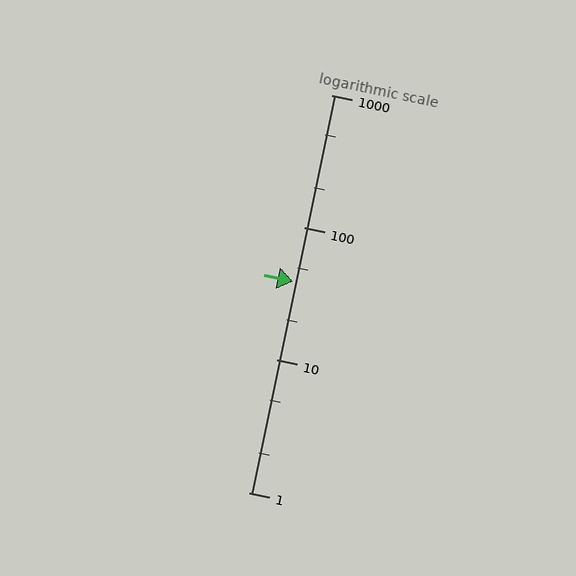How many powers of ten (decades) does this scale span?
The scale spans 3 decades, from 1 to 1000.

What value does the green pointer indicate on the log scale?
The pointer indicates approximately 39.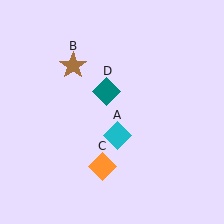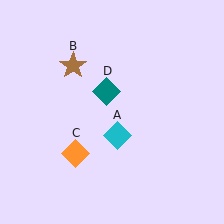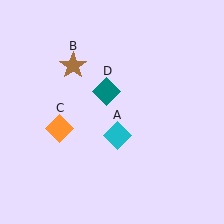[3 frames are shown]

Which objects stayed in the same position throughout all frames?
Cyan diamond (object A) and brown star (object B) and teal diamond (object D) remained stationary.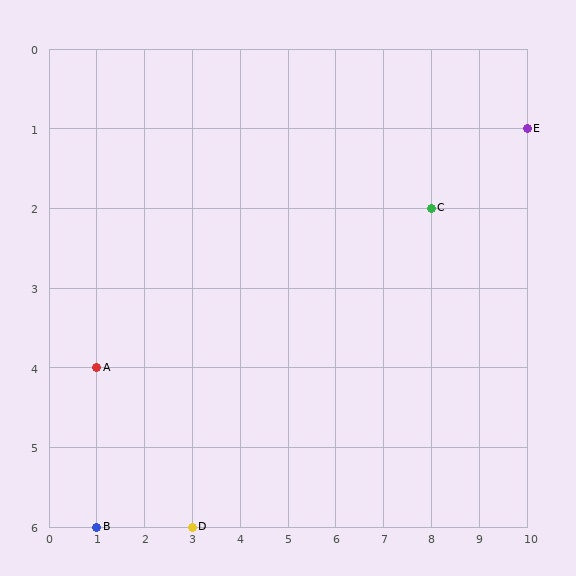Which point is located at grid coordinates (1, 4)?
Point A is at (1, 4).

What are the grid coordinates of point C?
Point C is at grid coordinates (8, 2).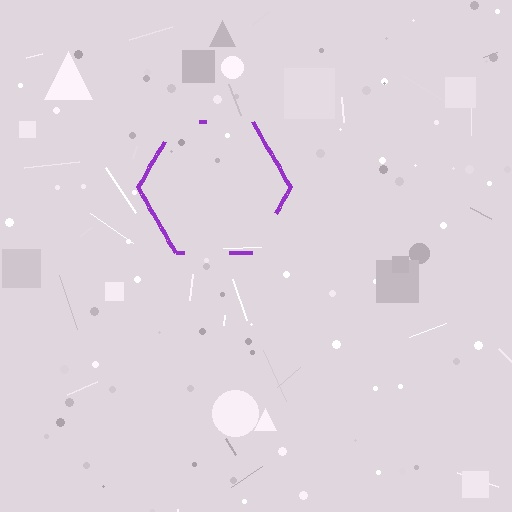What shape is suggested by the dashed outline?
The dashed outline suggests a hexagon.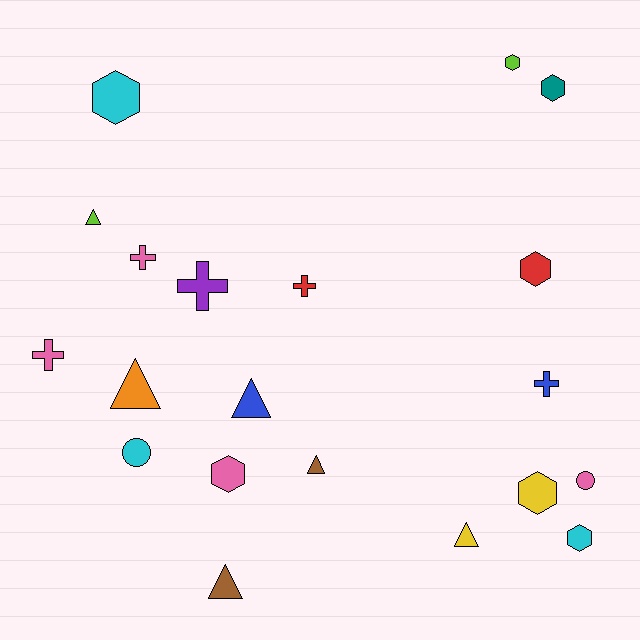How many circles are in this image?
There are 2 circles.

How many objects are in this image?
There are 20 objects.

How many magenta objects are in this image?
There are no magenta objects.